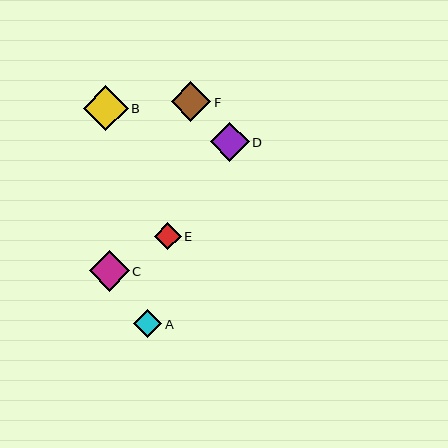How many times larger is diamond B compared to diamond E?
Diamond B is approximately 1.7 times the size of diamond E.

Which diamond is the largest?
Diamond B is the largest with a size of approximately 45 pixels.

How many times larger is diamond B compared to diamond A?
Diamond B is approximately 1.6 times the size of diamond A.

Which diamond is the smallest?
Diamond E is the smallest with a size of approximately 27 pixels.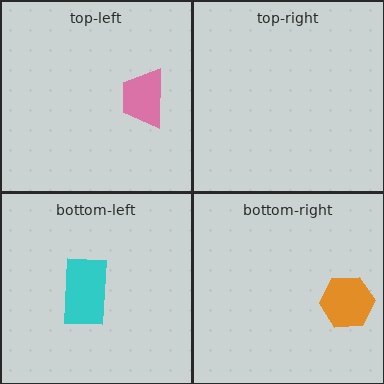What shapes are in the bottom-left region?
The cyan rectangle.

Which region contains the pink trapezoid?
The top-left region.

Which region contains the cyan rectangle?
The bottom-left region.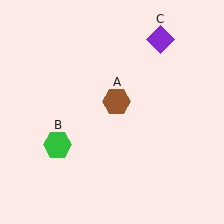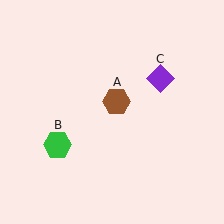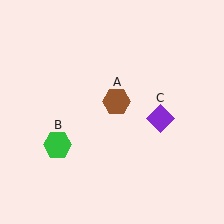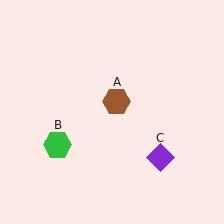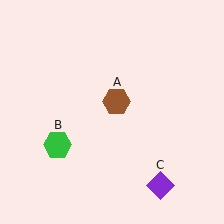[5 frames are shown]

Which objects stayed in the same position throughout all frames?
Brown hexagon (object A) and green hexagon (object B) remained stationary.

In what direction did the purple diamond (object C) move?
The purple diamond (object C) moved down.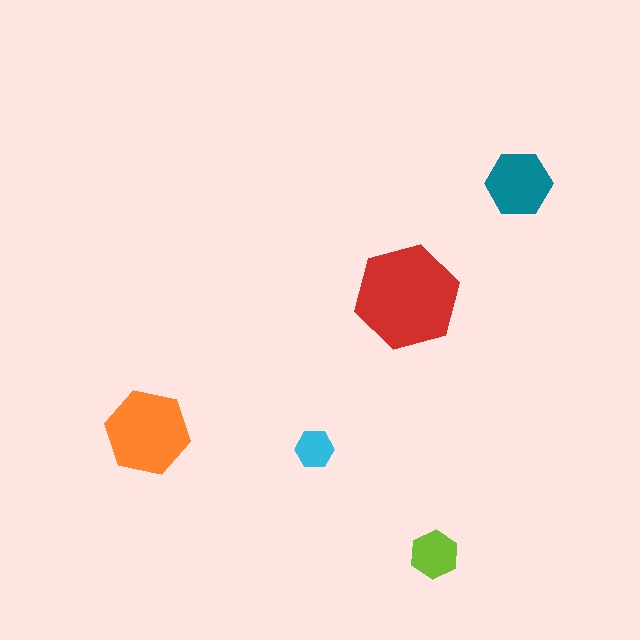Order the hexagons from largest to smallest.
the red one, the orange one, the teal one, the lime one, the cyan one.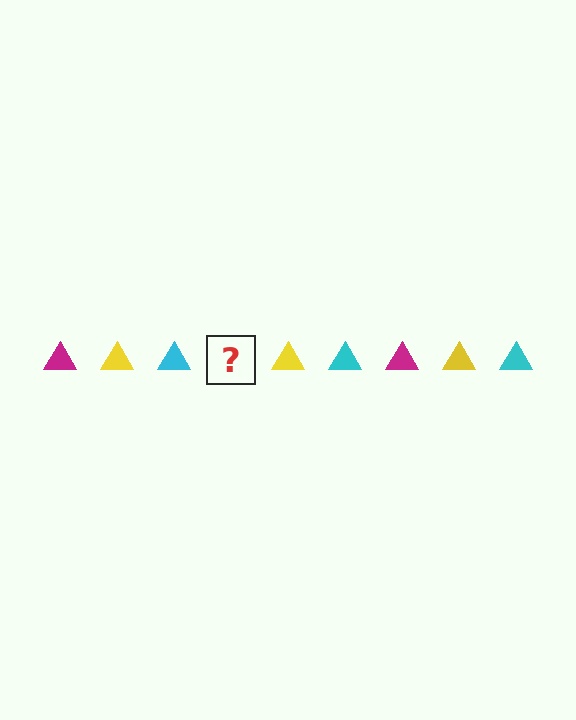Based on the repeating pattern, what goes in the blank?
The blank should be a magenta triangle.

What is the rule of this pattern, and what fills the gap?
The rule is that the pattern cycles through magenta, yellow, cyan triangles. The gap should be filled with a magenta triangle.